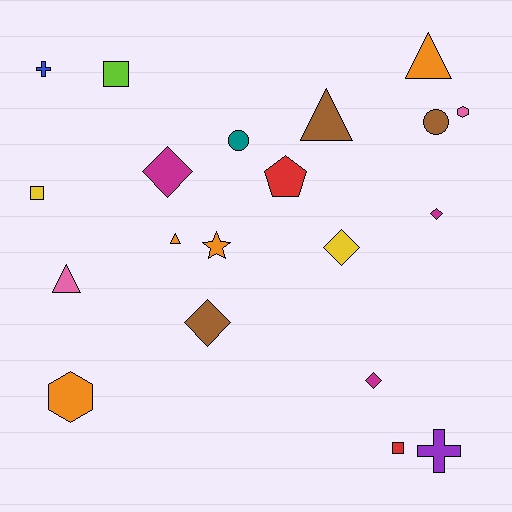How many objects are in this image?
There are 20 objects.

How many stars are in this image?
There is 1 star.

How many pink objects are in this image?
There are 2 pink objects.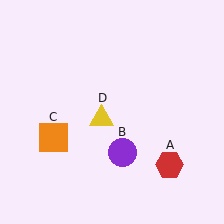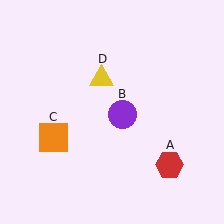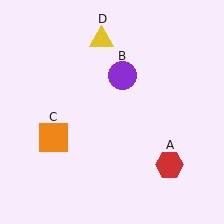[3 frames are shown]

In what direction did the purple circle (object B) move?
The purple circle (object B) moved up.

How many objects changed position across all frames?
2 objects changed position: purple circle (object B), yellow triangle (object D).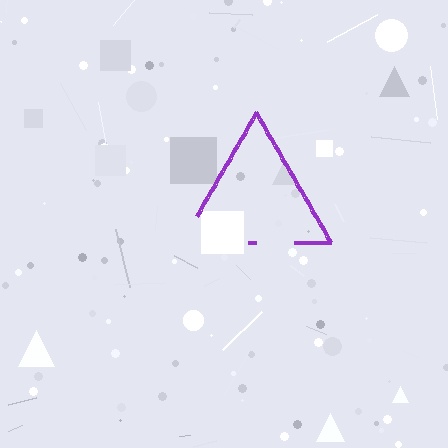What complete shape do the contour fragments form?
The contour fragments form a triangle.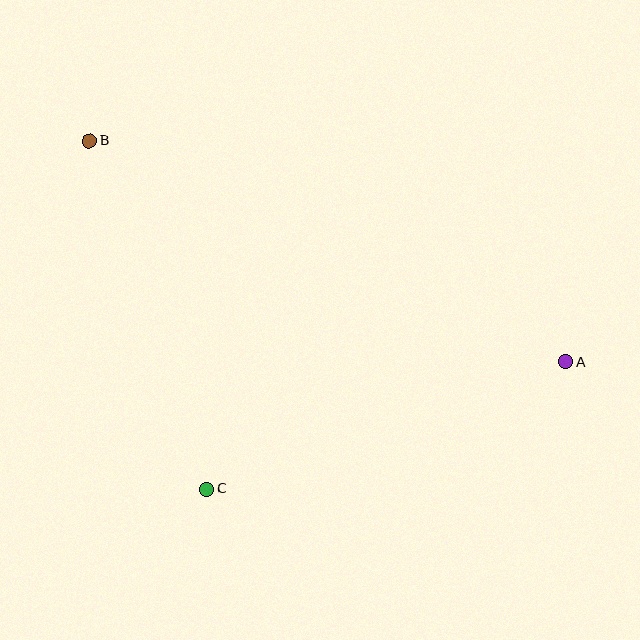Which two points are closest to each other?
Points B and C are closest to each other.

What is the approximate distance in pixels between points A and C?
The distance between A and C is approximately 381 pixels.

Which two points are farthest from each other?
Points A and B are farthest from each other.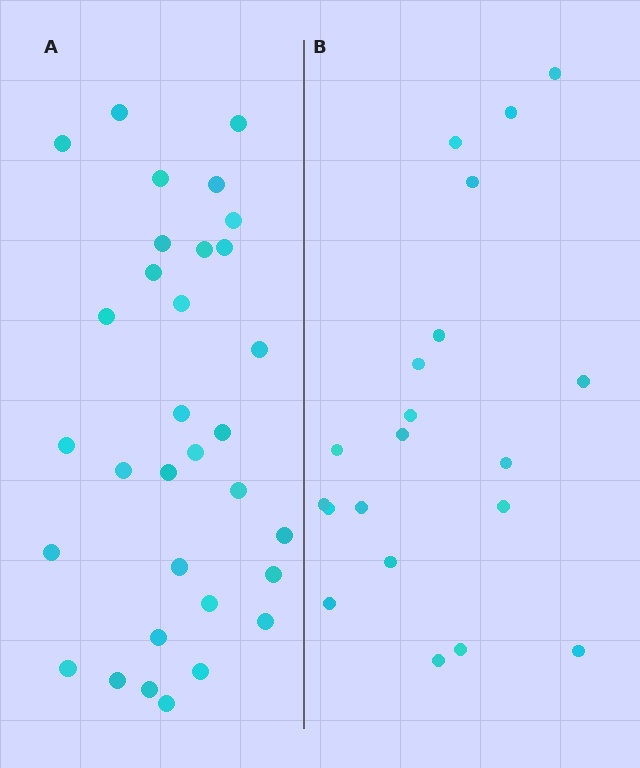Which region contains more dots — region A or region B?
Region A (the left region) has more dots.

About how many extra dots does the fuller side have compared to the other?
Region A has roughly 12 or so more dots than region B.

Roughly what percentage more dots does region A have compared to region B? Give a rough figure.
About 60% more.